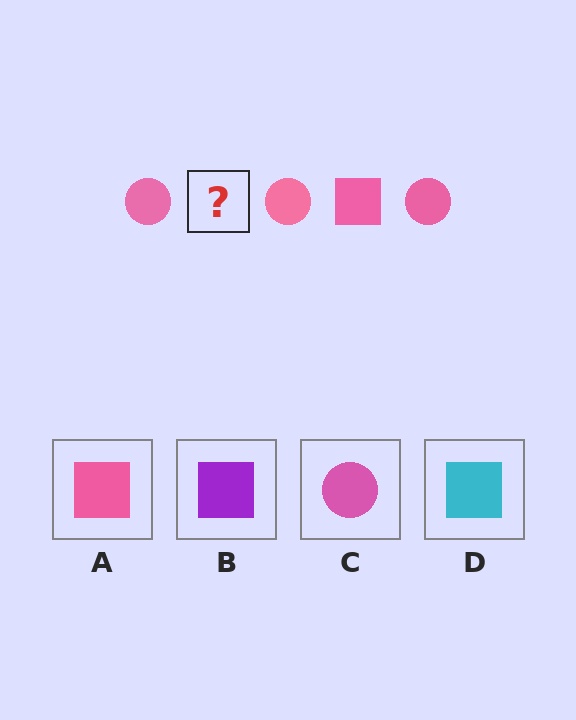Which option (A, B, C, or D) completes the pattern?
A.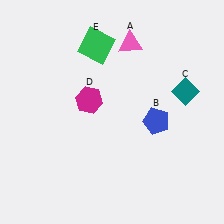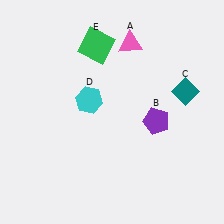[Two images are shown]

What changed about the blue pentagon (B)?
In Image 1, B is blue. In Image 2, it changed to purple.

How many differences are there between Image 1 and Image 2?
There are 2 differences between the two images.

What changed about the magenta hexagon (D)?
In Image 1, D is magenta. In Image 2, it changed to cyan.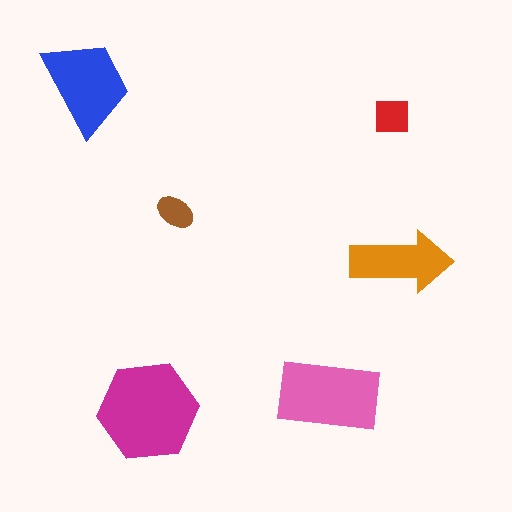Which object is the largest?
The magenta hexagon.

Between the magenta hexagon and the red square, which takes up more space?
The magenta hexagon.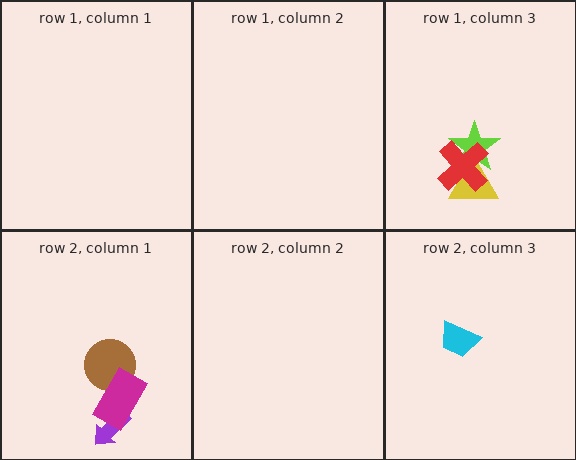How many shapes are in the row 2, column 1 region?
3.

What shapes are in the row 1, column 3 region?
The yellow triangle, the lime star, the red cross.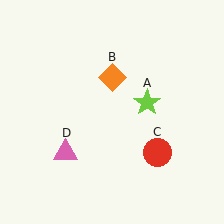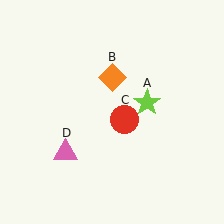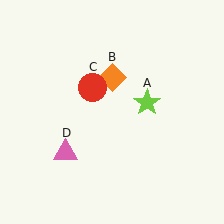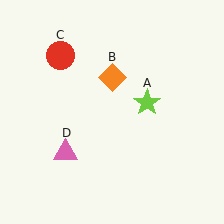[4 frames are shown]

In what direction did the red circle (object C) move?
The red circle (object C) moved up and to the left.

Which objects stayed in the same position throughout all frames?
Lime star (object A) and orange diamond (object B) and pink triangle (object D) remained stationary.